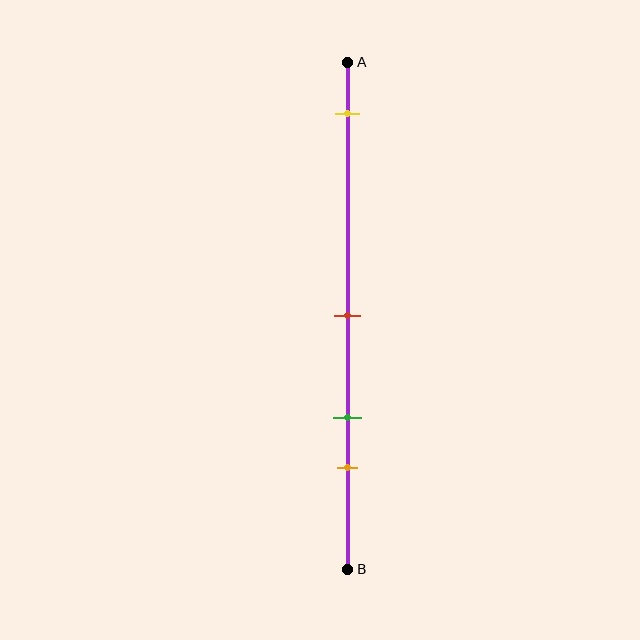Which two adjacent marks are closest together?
The green and orange marks are the closest adjacent pair.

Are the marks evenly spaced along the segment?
No, the marks are not evenly spaced.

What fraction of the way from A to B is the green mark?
The green mark is approximately 70% (0.7) of the way from A to B.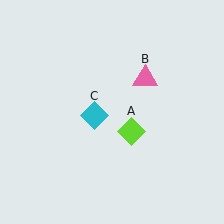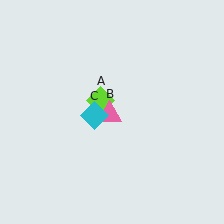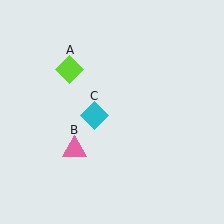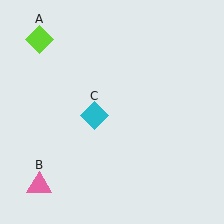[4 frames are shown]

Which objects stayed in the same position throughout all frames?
Cyan diamond (object C) remained stationary.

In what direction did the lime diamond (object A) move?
The lime diamond (object A) moved up and to the left.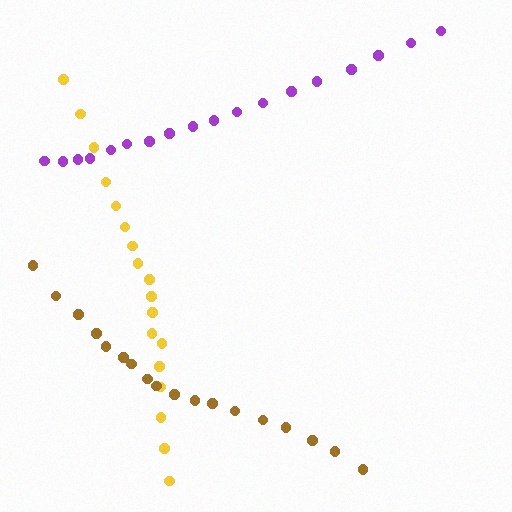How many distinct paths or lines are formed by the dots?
There are 3 distinct paths.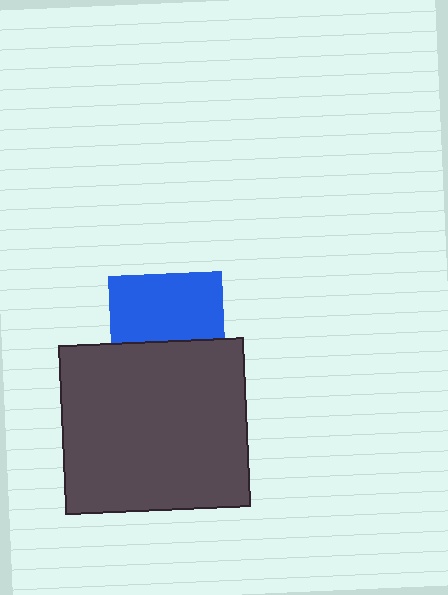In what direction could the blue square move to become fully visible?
The blue square could move up. That would shift it out from behind the dark gray rectangle entirely.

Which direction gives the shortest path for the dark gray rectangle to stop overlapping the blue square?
Moving down gives the shortest separation.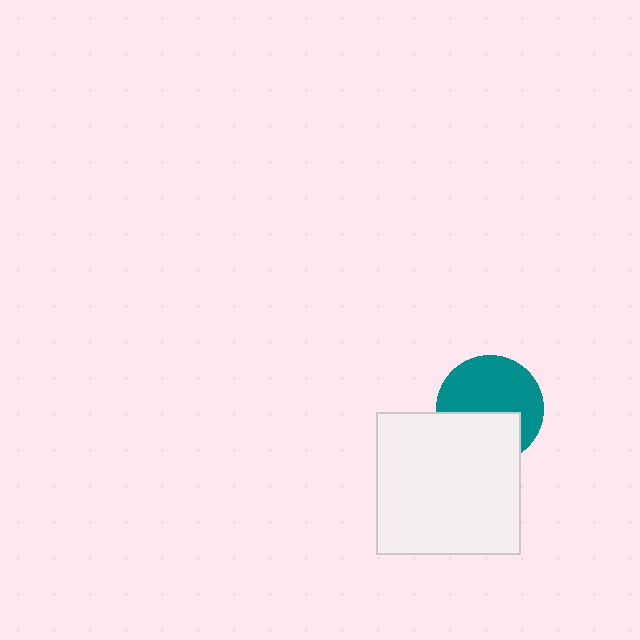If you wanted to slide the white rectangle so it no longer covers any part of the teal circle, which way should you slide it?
Slide it down — that is the most direct way to separate the two shapes.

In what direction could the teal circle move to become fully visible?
The teal circle could move up. That would shift it out from behind the white rectangle entirely.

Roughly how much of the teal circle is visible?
About half of it is visible (roughly 60%).